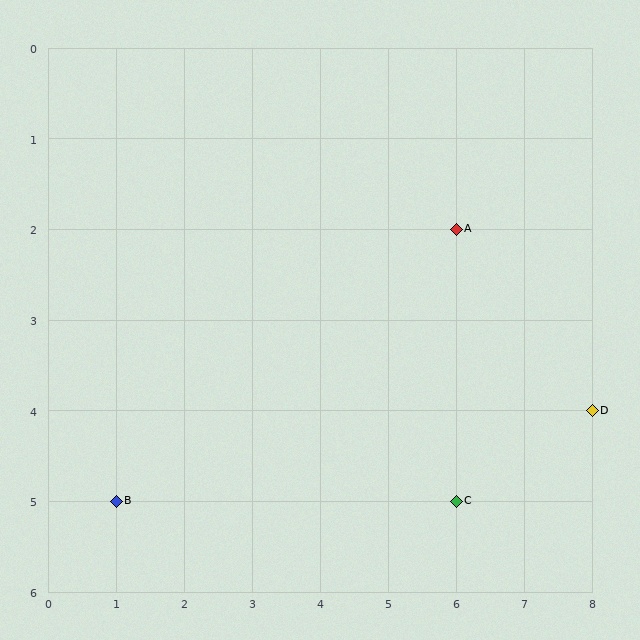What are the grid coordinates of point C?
Point C is at grid coordinates (6, 5).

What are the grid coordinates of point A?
Point A is at grid coordinates (6, 2).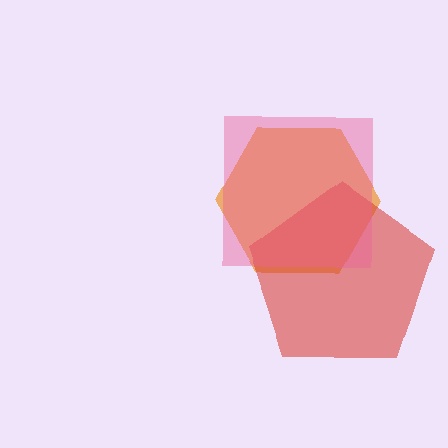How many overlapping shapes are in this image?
There are 3 overlapping shapes in the image.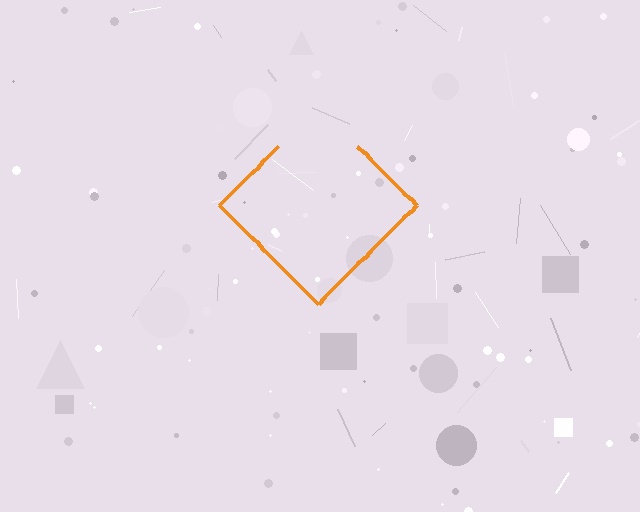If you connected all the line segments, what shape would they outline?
They would outline a diamond.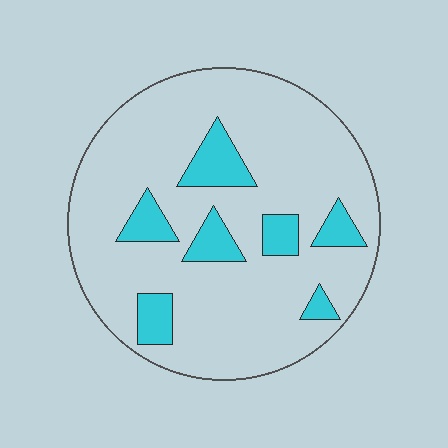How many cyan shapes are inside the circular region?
7.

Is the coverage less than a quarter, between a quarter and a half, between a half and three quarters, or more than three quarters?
Less than a quarter.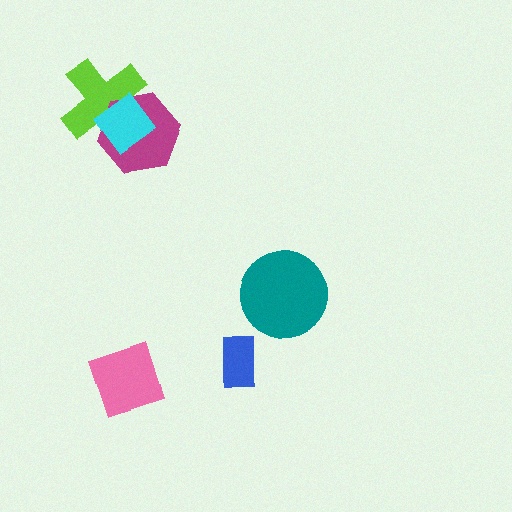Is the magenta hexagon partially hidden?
Yes, it is partially covered by another shape.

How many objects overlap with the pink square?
0 objects overlap with the pink square.